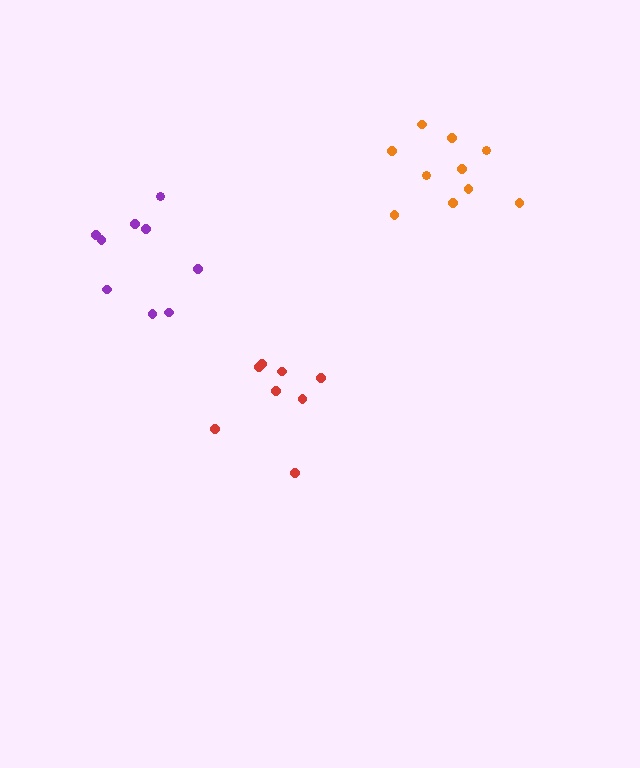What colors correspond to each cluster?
The clusters are colored: red, orange, purple.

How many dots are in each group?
Group 1: 8 dots, Group 2: 10 dots, Group 3: 9 dots (27 total).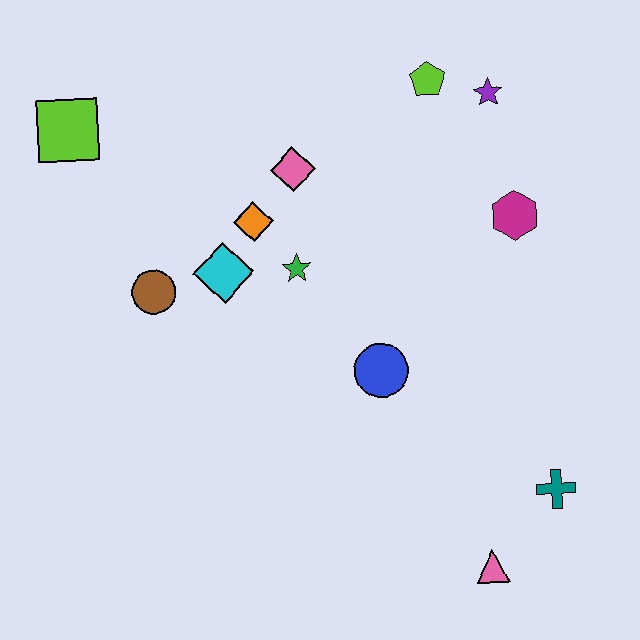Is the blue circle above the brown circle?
No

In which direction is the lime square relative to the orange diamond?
The lime square is to the left of the orange diamond.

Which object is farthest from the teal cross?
The lime square is farthest from the teal cross.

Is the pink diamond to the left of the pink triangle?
Yes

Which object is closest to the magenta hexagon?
The purple star is closest to the magenta hexagon.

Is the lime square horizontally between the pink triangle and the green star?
No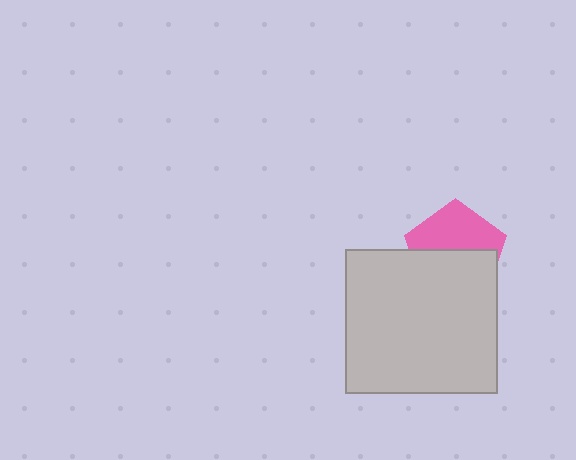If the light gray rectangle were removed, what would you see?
You would see the complete pink pentagon.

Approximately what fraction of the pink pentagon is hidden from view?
Roughly 52% of the pink pentagon is hidden behind the light gray rectangle.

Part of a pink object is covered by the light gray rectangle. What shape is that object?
It is a pentagon.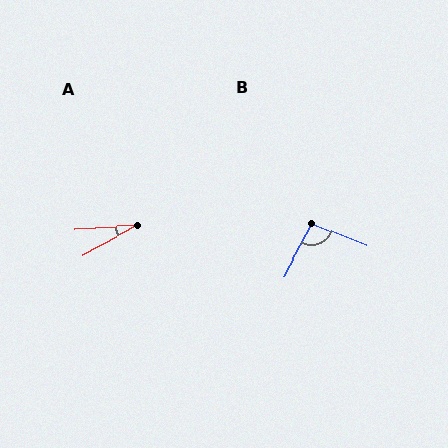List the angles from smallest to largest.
A (25°), B (96°).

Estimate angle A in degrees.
Approximately 25 degrees.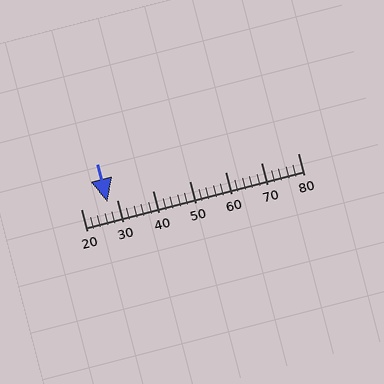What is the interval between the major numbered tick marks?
The major tick marks are spaced 10 units apart.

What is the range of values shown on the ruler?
The ruler shows values from 20 to 80.